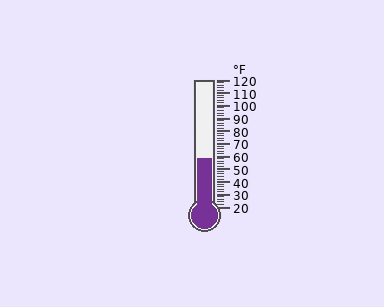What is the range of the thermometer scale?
The thermometer scale ranges from 20°F to 120°F.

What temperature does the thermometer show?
The thermometer shows approximately 58°F.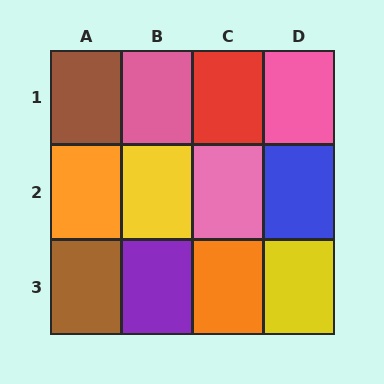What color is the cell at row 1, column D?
Pink.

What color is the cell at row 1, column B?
Pink.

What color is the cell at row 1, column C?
Red.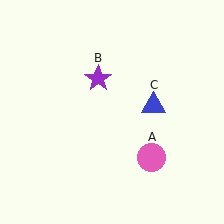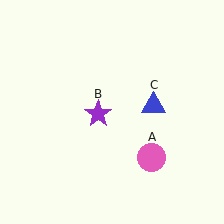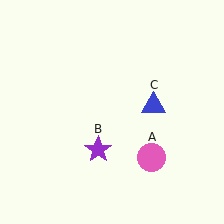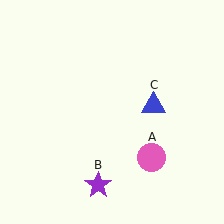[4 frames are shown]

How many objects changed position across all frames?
1 object changed position: purple star (object B).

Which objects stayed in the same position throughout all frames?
Pink circle (object A) and blue triangle (object C) remained stationary.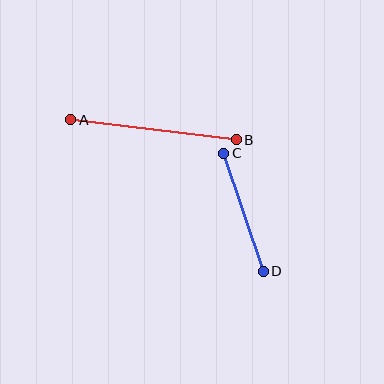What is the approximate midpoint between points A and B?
The midpoint is at approximately (154, 130) pixels.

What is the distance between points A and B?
The distance is approximately 167 pixels.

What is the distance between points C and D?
The distance is approximately 124 pixels.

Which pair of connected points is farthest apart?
Points A and B are farthest apart.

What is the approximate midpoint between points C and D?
The midpoint is at approximately (244, 212) pixels.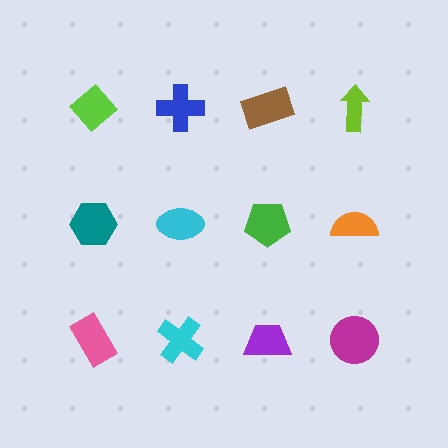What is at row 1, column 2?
A blue cross.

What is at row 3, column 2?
A cyan cross.